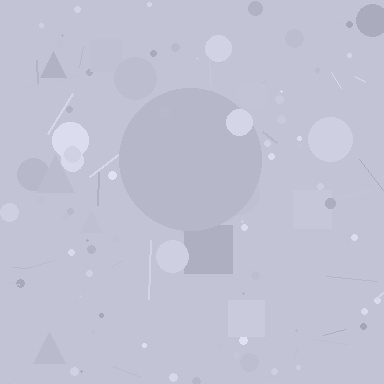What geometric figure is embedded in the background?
A circle is embedded in the background.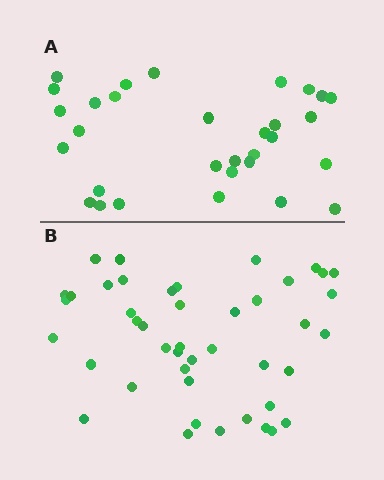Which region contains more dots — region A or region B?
Region B (the bottom region) has more dots.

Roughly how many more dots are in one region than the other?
Region B has approximately 15 more dots than region A.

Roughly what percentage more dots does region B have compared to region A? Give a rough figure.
About 40% more.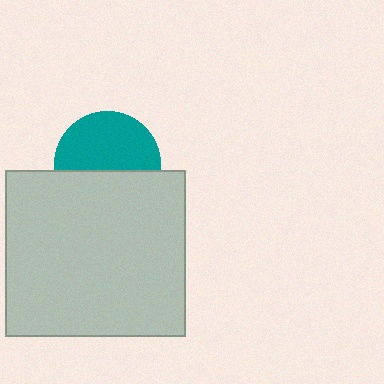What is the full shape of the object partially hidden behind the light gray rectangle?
The partially hidden object is a teal circle.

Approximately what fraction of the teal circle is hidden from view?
Roughly 44% of the teal circle is hidden behind the light gray rectangle.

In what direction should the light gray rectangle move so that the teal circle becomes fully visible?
The light gray rectangle should move down. That is the shortest direction to clear the overlap and leave the teal circle fully visible.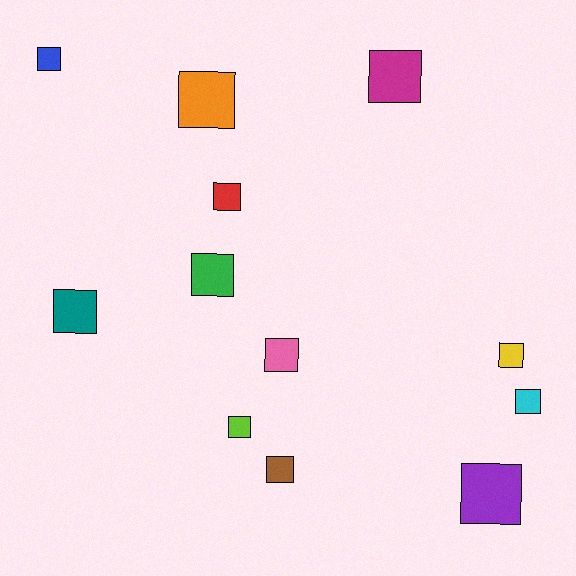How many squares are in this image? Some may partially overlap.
There are 12 squares.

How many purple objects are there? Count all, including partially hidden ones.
There is 1 purple object.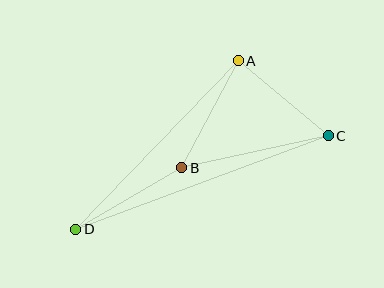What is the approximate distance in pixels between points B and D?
The distance between B and D is approximately 123 pixels.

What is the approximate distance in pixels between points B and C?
The distance between B and C is approximately 150 pixels.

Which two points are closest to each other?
Points A and C are closest to each other.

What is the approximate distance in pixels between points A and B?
The distance between A and B is approximately 121 pixels.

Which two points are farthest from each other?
Points C and D are farthest from each other.